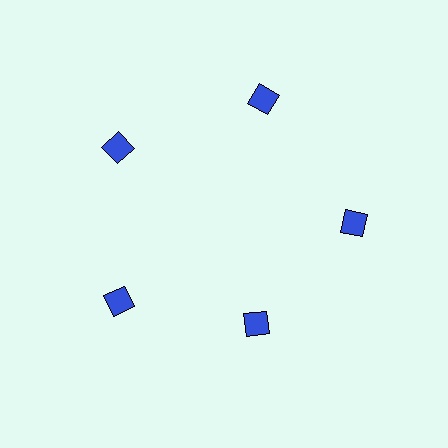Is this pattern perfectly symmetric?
No. The 5 blue squares are arranged in a ring, but one element near the 5 o'clock position is pulled inward toward the center, breaking the 5-fold rotational symmetry.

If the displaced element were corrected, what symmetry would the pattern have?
It would have 5-fold rotational symmetry — the pattern would map onto itself every 72 degrees.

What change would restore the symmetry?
The symmetry would be restored by moving it outward, back onto the ring so that all 5 squares sit at equal angles and equal distance from the center.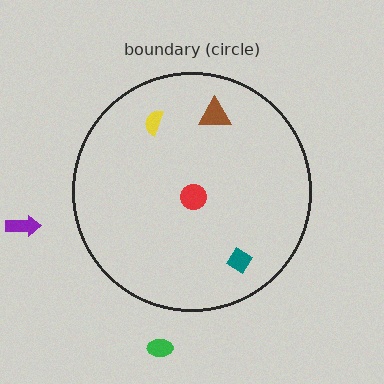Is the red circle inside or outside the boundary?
Inside.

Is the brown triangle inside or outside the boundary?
Inside.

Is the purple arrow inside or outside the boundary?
Outside.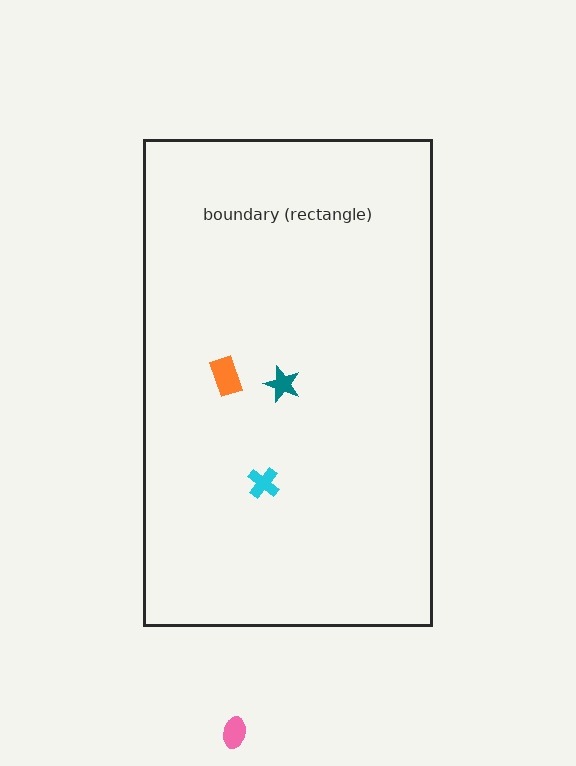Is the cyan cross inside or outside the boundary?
Inside.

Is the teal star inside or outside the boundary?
Inside.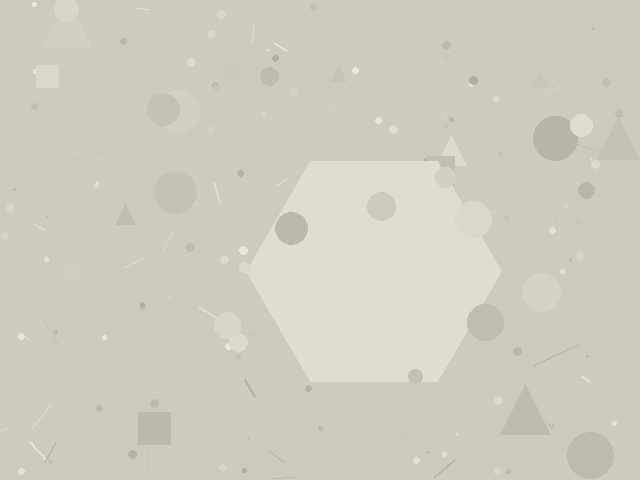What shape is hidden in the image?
A hexagon is hidden in the image.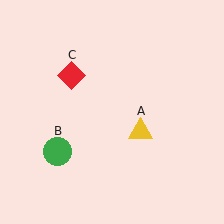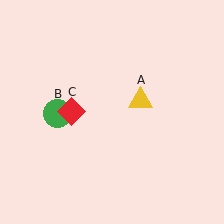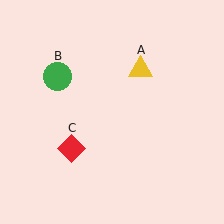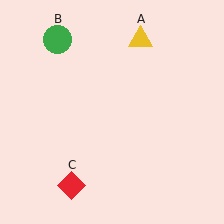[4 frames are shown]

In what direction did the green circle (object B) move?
The green circle (object B) moved up.